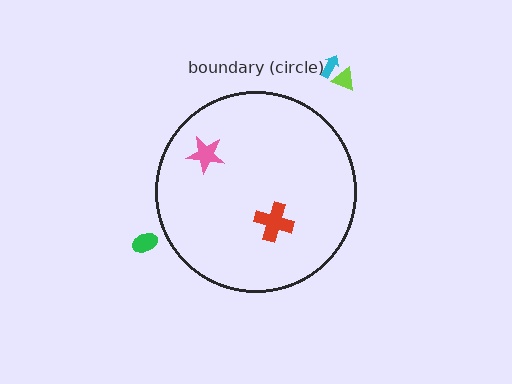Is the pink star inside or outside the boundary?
Inside.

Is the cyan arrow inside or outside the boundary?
Outside.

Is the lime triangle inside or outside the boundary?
Outside.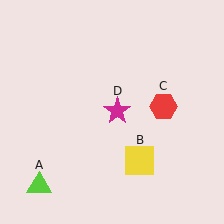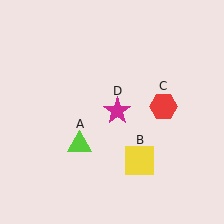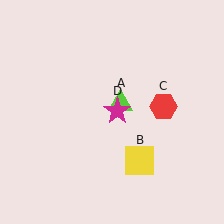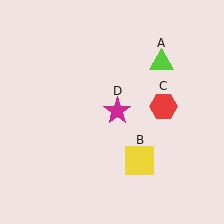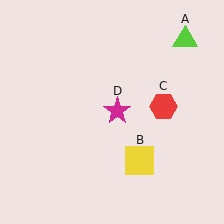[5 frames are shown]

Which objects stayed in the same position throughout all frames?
Yellow square (object B) and red hexagon (object C) and magenta star (object D) remained stationary.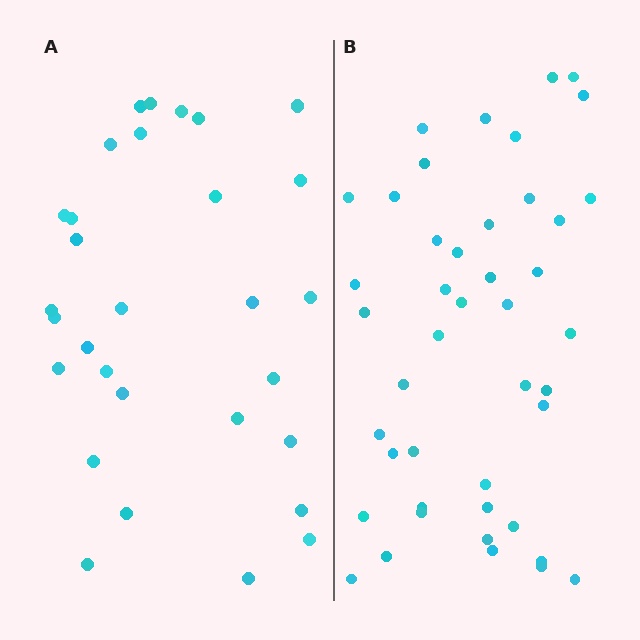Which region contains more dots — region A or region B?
Region B (the right region) has more dots.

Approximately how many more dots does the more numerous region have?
Region B has approximately 15 more dots than region A.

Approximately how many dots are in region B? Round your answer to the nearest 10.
About 40 dots. (The exact count is 44, which rounds to 40.)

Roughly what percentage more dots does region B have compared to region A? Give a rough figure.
About 45% more.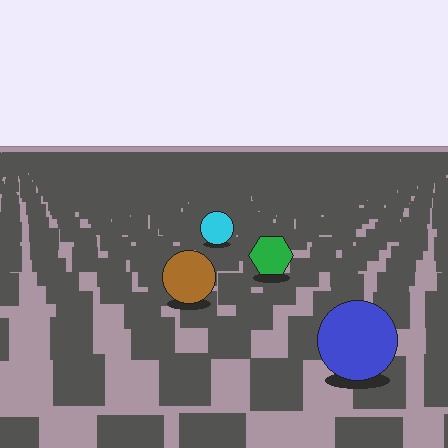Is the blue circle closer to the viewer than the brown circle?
Yes. The blue circle is closer — you can tell from the texture gradient: the ground texture is coarser near it.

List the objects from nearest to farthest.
From nearest to farthest: the blue circle, the brown circle, the green hexagon, the cyan circle.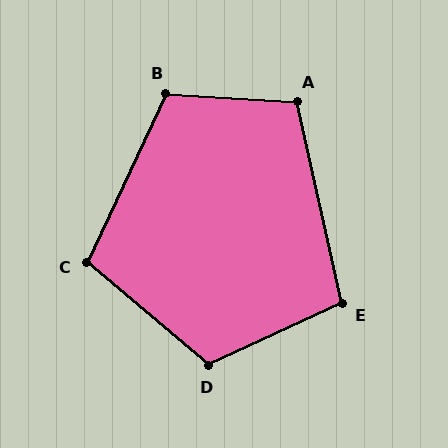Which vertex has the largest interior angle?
D, at approximately 115 degrees.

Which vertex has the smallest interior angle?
E, at approximately 102 degrees.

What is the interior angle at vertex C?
Approximately 105 degrees (obtuse).